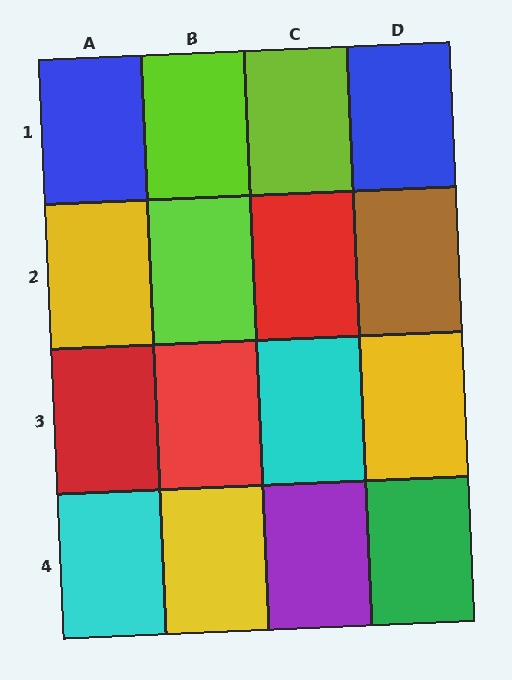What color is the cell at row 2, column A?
Yellow.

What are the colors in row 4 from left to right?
Cyan, yellow, purple, green.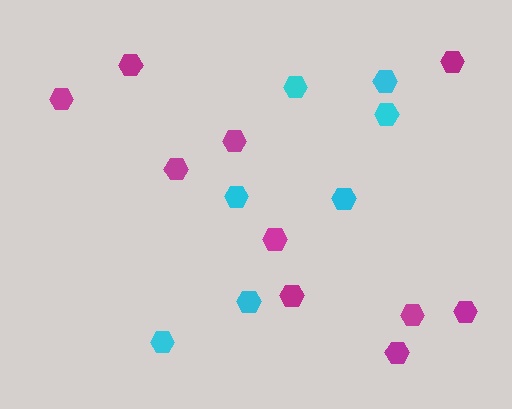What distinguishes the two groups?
There are 2 groups: one group of magenta hexagons (10) and one group of cyan hexagons (7).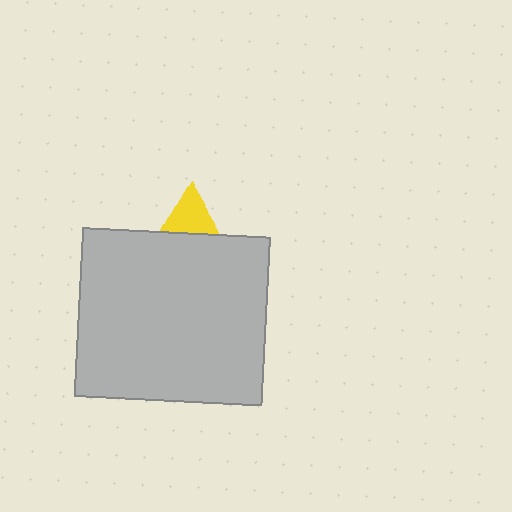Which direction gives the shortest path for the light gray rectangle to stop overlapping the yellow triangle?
Moving down gives the shortest separation.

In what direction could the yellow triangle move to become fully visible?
The yellow triangle could move up. That would shift it out from behind the light gray rectangle entirely.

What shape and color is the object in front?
The object in front is a light gray rectangle.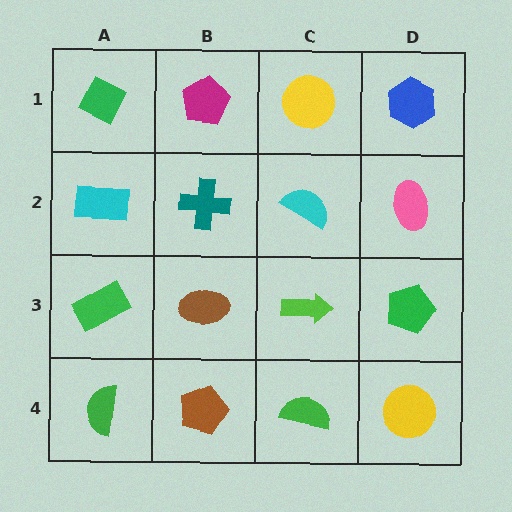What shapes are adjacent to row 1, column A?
A cyan rectangle (row 2, column A), a magenta pentagon (row 1, column B).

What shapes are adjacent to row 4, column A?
A green rectangle (row 3, column A), a brown pentagon (row 4, column B).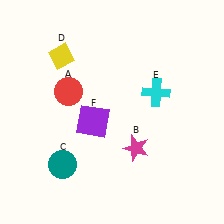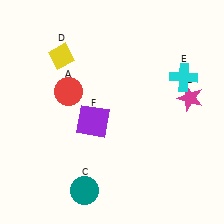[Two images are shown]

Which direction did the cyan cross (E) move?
The cyan cross (E) moved right.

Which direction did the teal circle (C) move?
The teal circle (C) moved down.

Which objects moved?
The objects that moved are: the magenta star (B), the teal circle (C), the cyan cross (E).